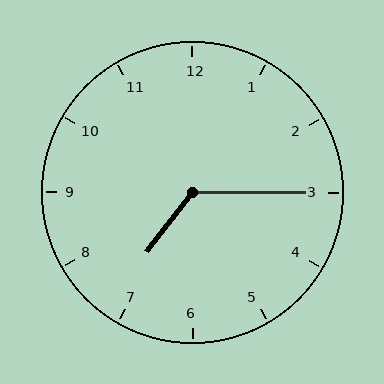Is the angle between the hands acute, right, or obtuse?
It is obtuse.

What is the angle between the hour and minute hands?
Approximately 128 degrees.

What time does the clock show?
7:15.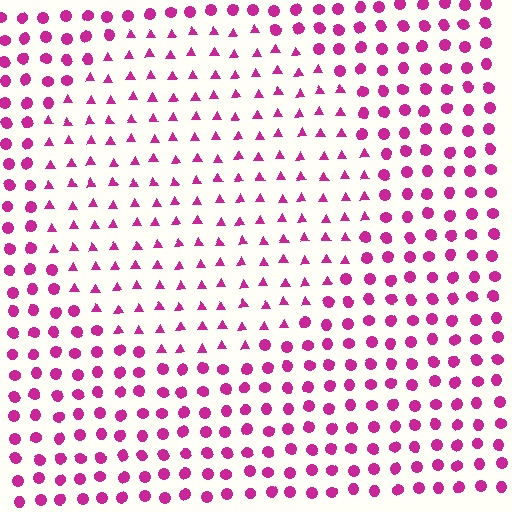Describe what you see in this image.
The image is filled with small magenta elements arranged in a uniform grid. A circle-shaped region contains triangles, while the surrounding area contains circles. The boundary is defined purely by the change in element shape.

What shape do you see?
I see a circle.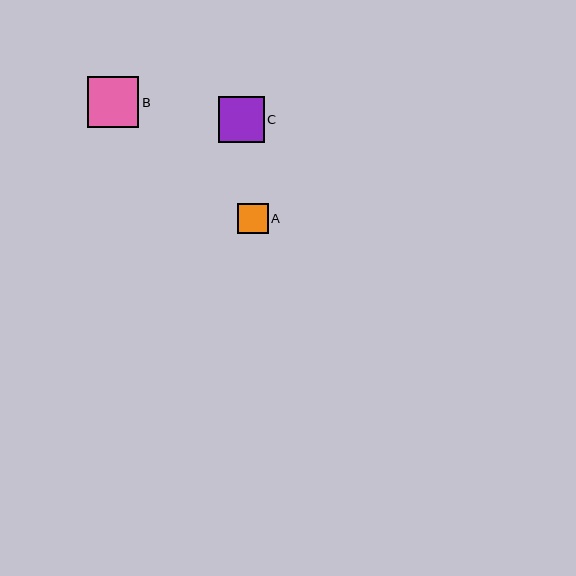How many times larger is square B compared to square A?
Square B is approximately 1.7 times the size of square A.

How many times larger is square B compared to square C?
Square B is approximately 1.1 times the size of square C.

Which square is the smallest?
Square A is the smallest with a size of approximately 30 pixels.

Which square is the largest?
Square B is the largest with a size of approximately 51 pixels.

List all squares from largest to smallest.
From largest to smallest: B, C, A.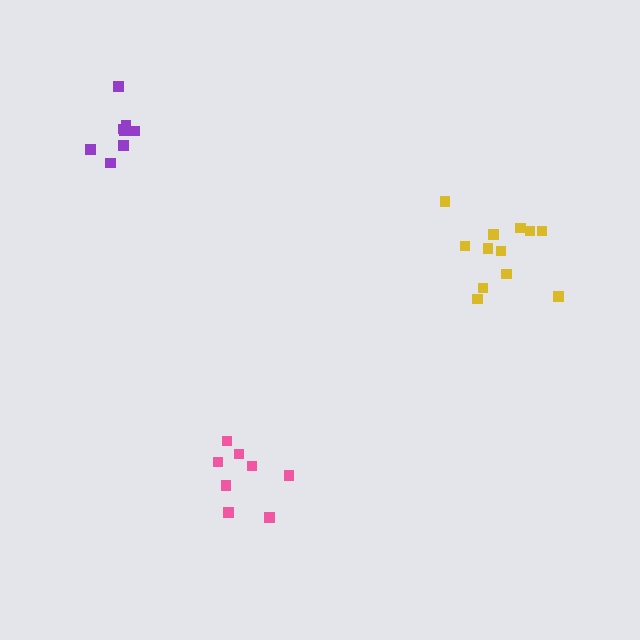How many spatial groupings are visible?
There are 3 spatial groupings.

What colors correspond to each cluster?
The clusters are colored: pink, yellow, purple.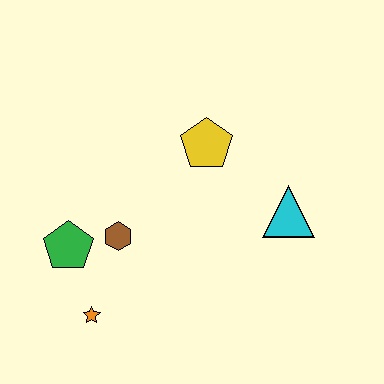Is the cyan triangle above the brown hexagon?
Yes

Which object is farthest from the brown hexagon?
The cyan triangle is farthest from the brown hexagon.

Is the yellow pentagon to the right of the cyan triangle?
No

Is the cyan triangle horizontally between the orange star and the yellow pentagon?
No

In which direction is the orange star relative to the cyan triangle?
The orange star is to the left of the cyan triangle.